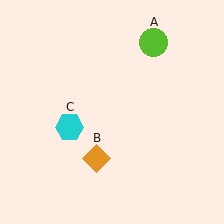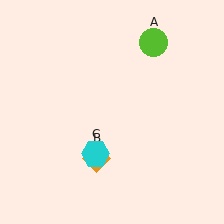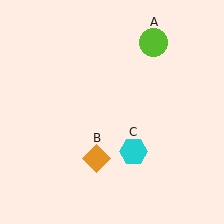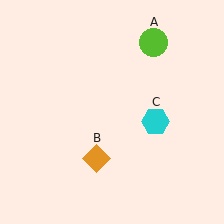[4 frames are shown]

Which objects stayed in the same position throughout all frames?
Lime circle (object A) and orange diamond (object B) remained stationary.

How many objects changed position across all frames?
1 object changed position: cyan hexagon (object C).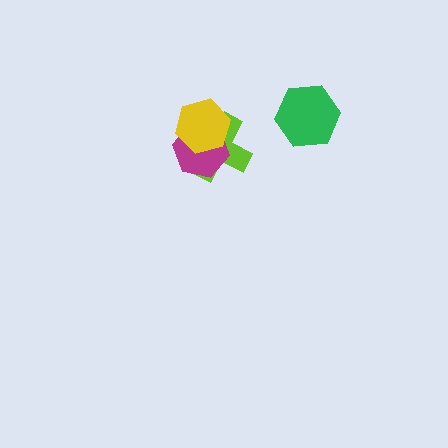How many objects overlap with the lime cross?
2 objects overlap with the lime cross.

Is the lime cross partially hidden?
Yes, it is partially covered by another shape.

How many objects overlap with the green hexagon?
0 objects overlap with the green hexagon.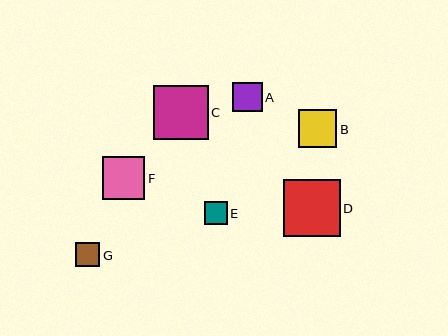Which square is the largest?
Square D is the largest with a size of approximately 57 pixels.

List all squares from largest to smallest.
From largest to smallest: D, C, F, B, A, G, E.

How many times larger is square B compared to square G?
Square B is approximately 1.6 times the size of square G.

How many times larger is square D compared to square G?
Square D is approximately 2.3 times the size of square G.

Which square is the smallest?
Square E is the smallest with a size of approximately 23 pixels.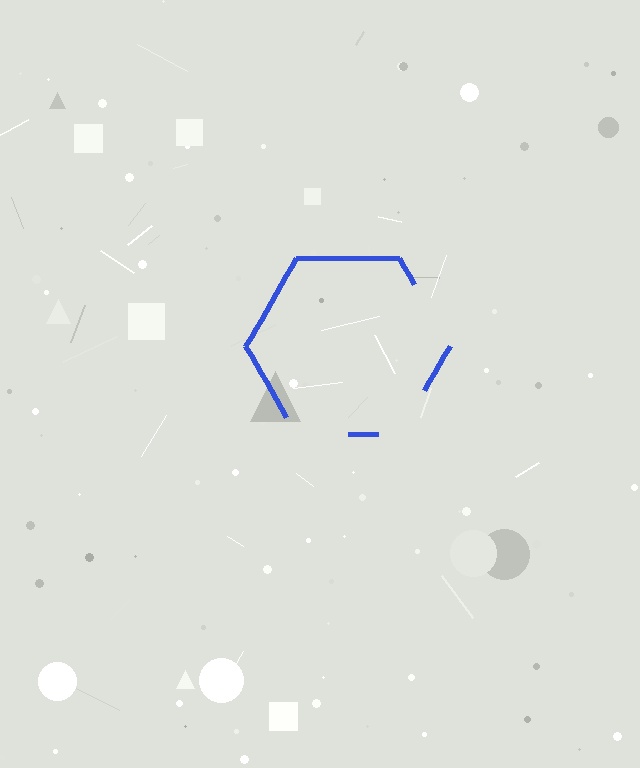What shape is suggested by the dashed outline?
The dashed outline suggests a hexagon.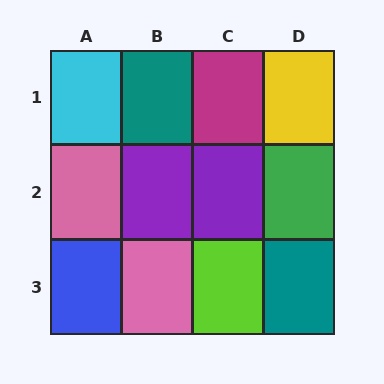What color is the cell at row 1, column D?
Yellow.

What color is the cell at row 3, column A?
Blue.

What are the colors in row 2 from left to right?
Pink, purple, purple, green.